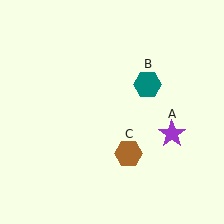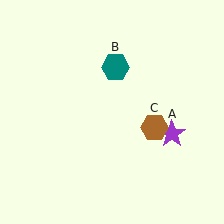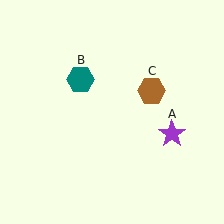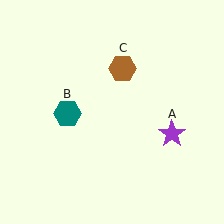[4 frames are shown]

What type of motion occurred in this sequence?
The teal hexagon (object B), brown hexagon (object C) rotated counterclockwise around the center of the scene.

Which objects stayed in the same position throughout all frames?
Purple star (object A) remained stationary.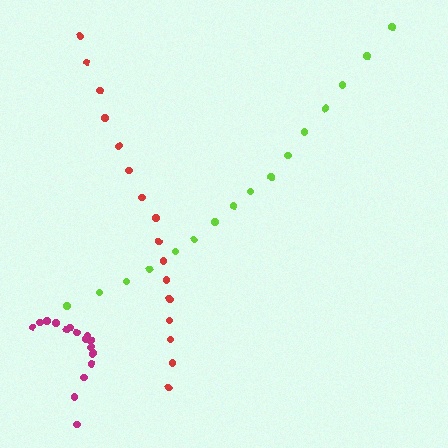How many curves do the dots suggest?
There are 3 distinct paths.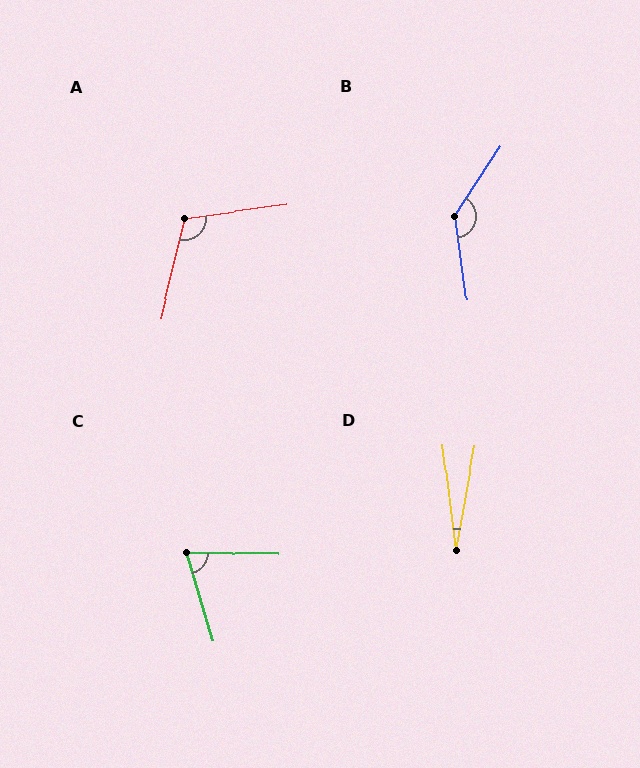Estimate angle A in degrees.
Approximately 111 degrees.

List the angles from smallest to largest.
D (17°), C (72°), A (111°), B (139°).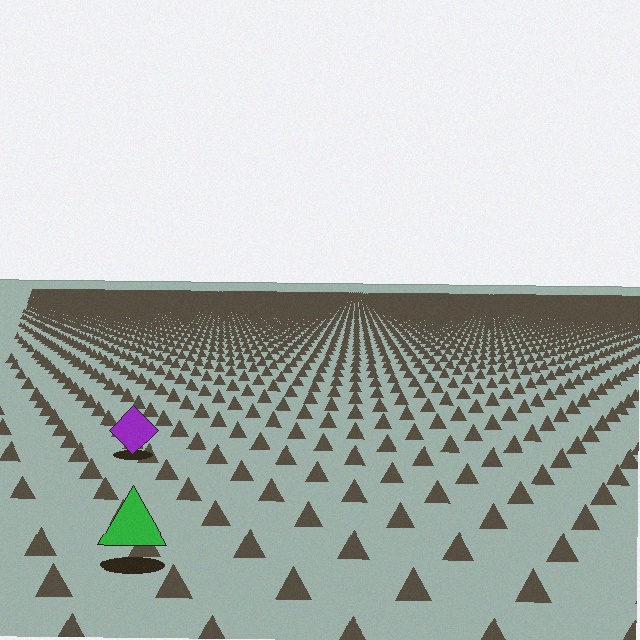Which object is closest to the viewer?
The green triangle is closest. The texture marks near it are larger and more spread out.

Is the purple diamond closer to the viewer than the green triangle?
No. The green triangle is closer — you can tell from the texture gradient: the ground texture is coarser near it.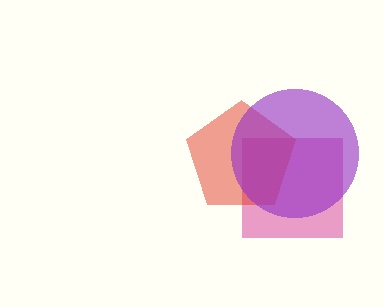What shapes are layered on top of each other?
The layered shapes are: a pink square, a red pentagon, a purple circle.